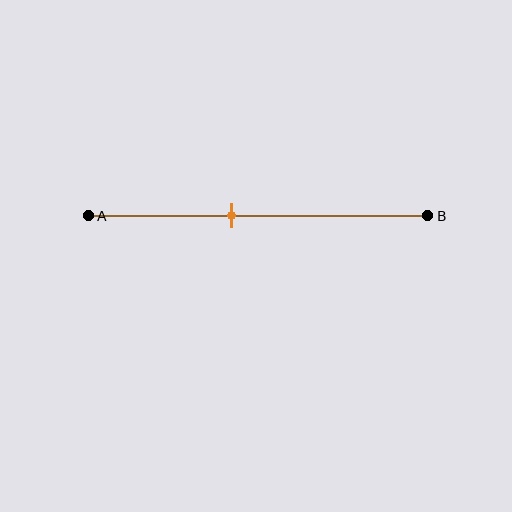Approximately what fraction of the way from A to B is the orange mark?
The orange mark is approximately 40% of the way from A to B.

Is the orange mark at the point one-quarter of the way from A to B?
No, the mark is at about 40% from A, not at the 25% one-quarter point.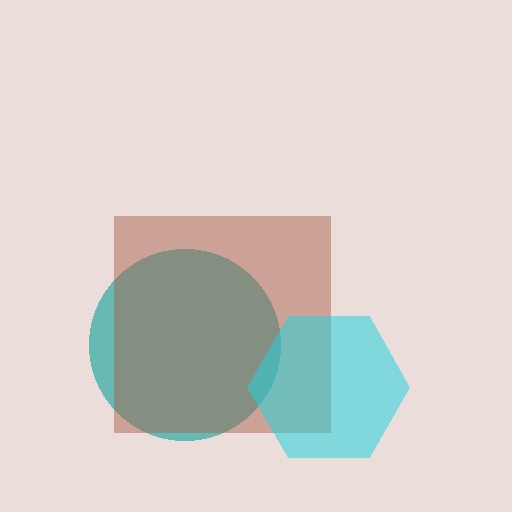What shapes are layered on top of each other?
The layered shapes are: a teal circle, a brown square, a cyan hexagon.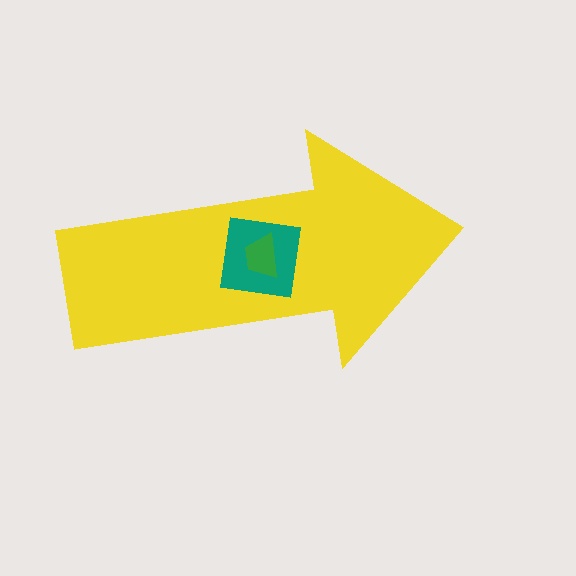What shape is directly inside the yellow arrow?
The teal square.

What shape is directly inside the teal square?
The green trapezoid.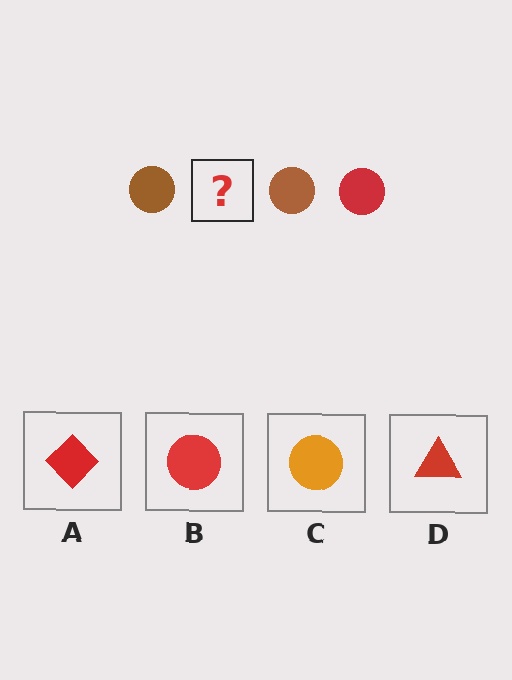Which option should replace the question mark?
Option B.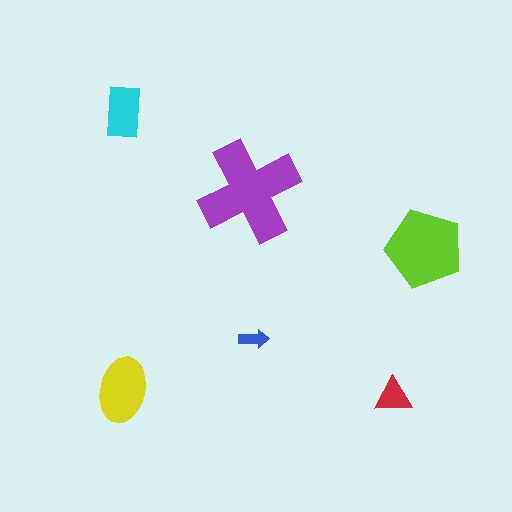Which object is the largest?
The purple cross.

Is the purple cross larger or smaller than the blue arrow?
Larger.